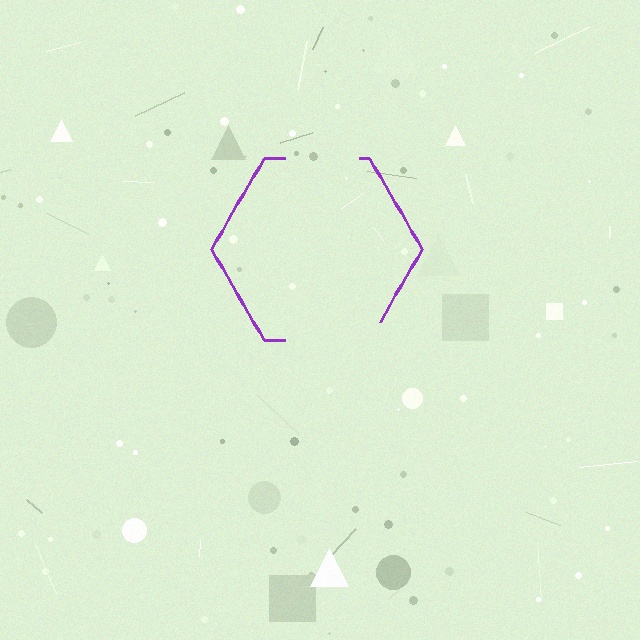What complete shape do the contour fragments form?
The contour fragments form a hexagon.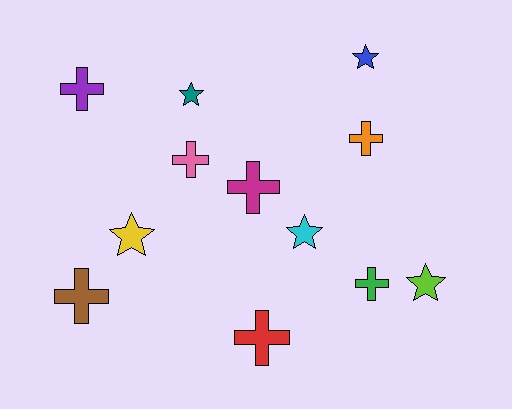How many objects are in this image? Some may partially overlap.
There are 12 objects.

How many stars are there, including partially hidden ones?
There are 5 stars.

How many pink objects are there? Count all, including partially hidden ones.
There is 1 pink object.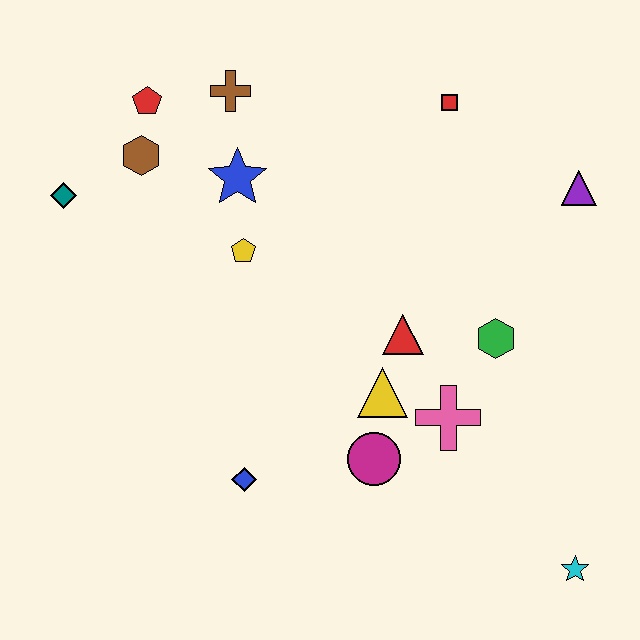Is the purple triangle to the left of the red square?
No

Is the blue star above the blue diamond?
Yes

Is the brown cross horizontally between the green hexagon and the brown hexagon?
Yes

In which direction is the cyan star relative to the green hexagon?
The cyan star is below the green hexagon.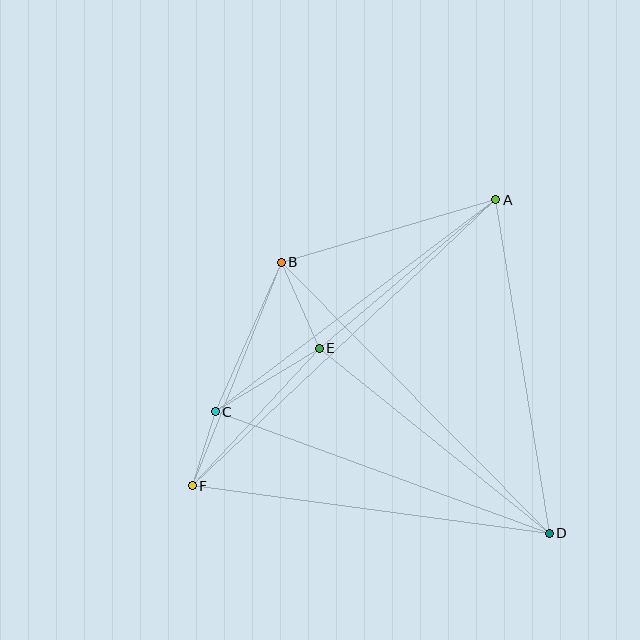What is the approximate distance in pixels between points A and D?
The distance between A and D is approximately 338 pixels.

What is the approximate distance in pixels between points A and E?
The distance between A and E is approximately 231 pixels.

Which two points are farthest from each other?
Points A and F are farthest from each other.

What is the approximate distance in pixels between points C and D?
The distance between C and D is approximately 356 pixels.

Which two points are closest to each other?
Points C and F are closest to each other.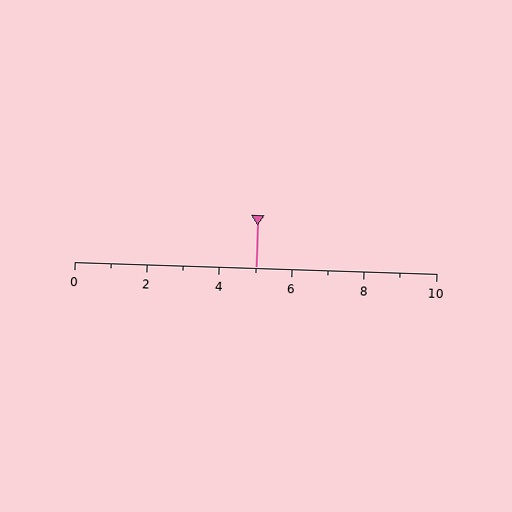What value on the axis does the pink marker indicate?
The marker indicates approximately 5.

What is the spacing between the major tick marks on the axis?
The major ticks are spaced 2 apart.